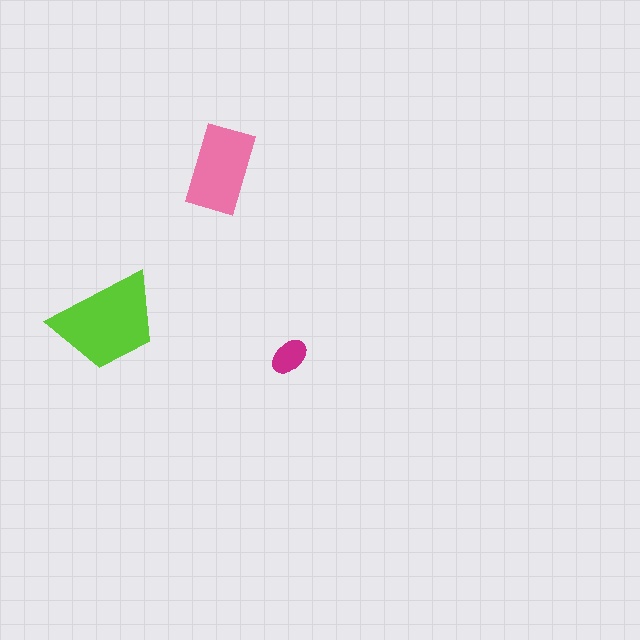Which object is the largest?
The lime trapezoid.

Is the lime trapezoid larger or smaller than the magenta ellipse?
Larger.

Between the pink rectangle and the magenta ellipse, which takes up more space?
The pink rectangle.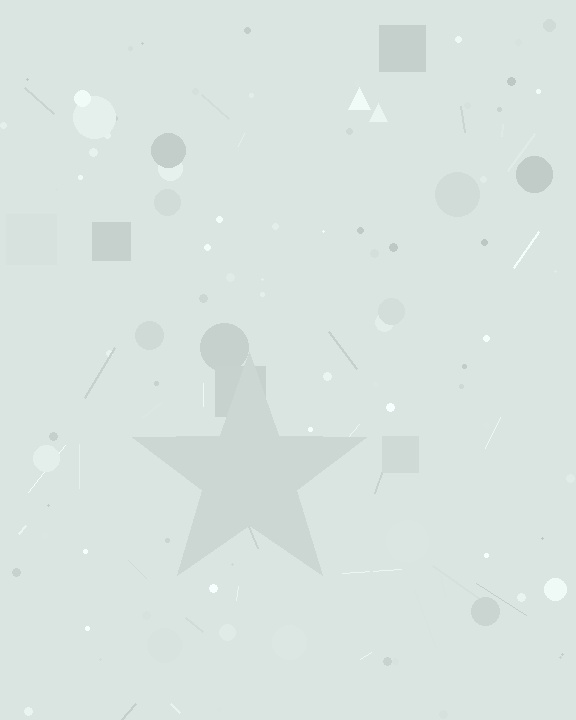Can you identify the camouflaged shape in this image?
The camouflaged shape is a star.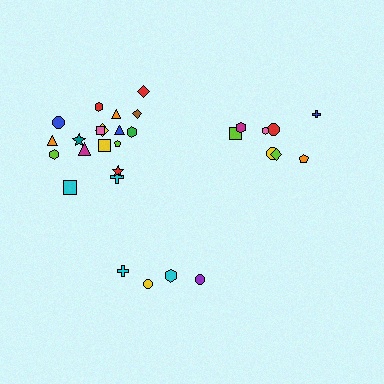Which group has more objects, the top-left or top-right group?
The top-left group.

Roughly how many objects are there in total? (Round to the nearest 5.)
Roughly 30 objects in total.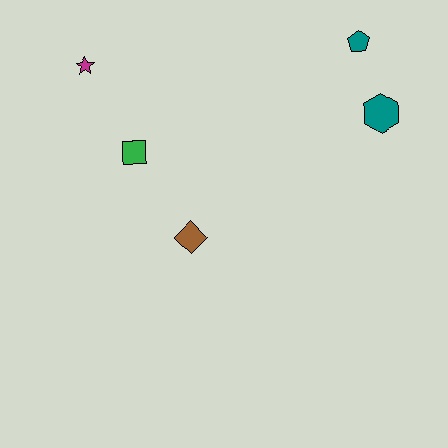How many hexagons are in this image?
There is 1 hexagon.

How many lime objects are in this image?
There are no lime objects.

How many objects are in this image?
There are 5 objects.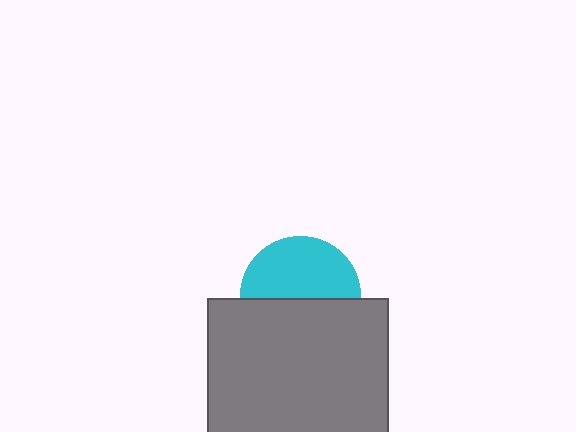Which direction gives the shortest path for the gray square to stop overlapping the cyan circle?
Moving down gives the shortest separation.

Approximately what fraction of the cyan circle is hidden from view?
Roughly 48% of the cyan circle is hidden behind the gray square.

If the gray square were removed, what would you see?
You would see the complete cyan circle.